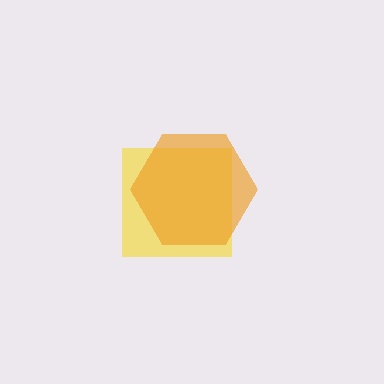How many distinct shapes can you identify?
There are 2 distinct shapes: a yellow square, an orange hexagon.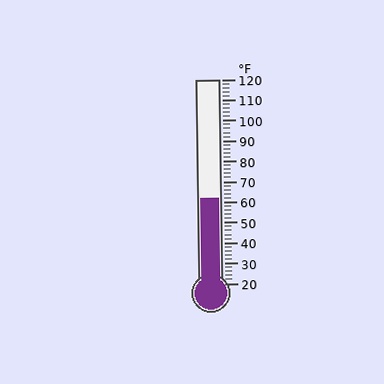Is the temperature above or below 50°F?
The temperature is above 50°F.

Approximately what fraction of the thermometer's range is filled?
The thermometer is filled to approximately 40% of its range.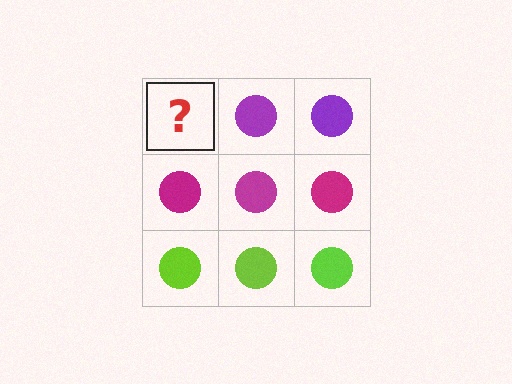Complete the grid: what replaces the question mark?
The question mark should be replaced with a purple circle.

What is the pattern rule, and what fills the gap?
The rule is that each row has a consistent color. The gap should be filled with a purple circle.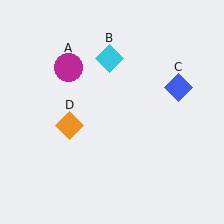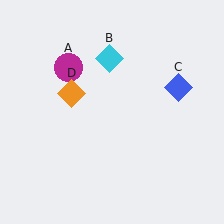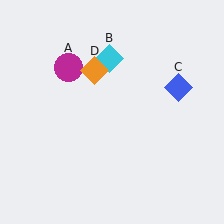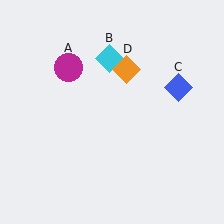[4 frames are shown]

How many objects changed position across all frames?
1 object changed position: orange diamond (object D).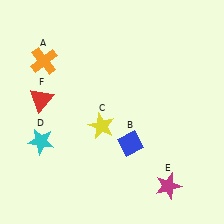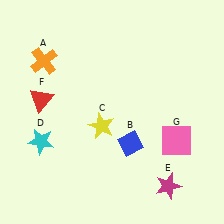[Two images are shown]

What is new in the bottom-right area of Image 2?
A pink square (G) was added in the bottom-right area of Image 2.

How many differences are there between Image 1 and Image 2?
There is 1 difference between the two images.